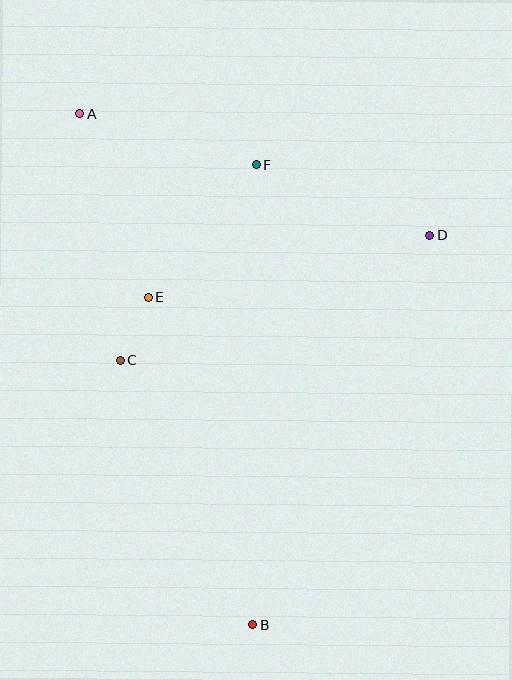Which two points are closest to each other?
Points C and E are closest to each other.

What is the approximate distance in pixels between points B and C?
The distance between B and C is approximately 296 pixels.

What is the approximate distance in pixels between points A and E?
The distance between A and E is approximately 196 pixels.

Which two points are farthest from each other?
Points A and B are farthest from each other.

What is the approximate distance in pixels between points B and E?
The distance between B and E is approximately 344 pixels.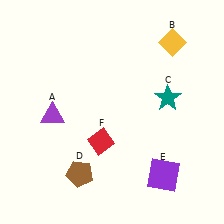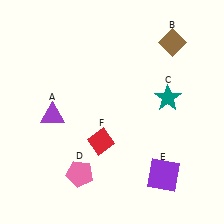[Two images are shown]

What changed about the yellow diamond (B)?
In Image 1, B is yellow. In Image 2, it changed to brown.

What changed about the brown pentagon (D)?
In Image 1, D is brown. In Image 2, it changed to pink.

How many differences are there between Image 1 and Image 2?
There are 2 differences between the two images.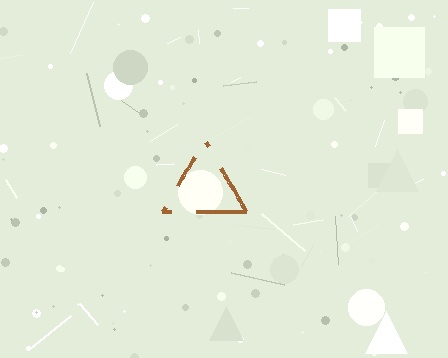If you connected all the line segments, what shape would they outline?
They would outline a triangle.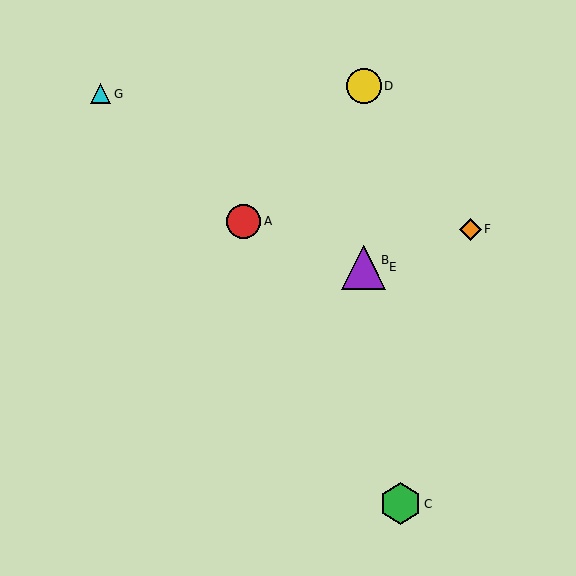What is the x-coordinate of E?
Object E is at x≈364.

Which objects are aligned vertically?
Objects B, D, E are aligned vertically.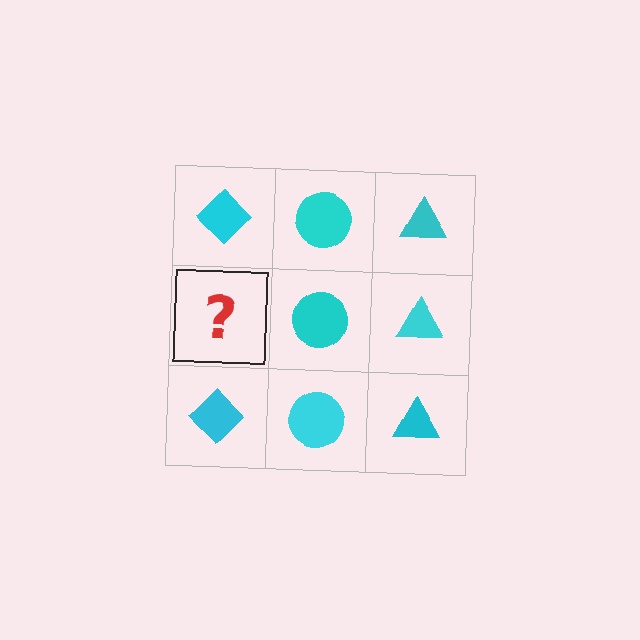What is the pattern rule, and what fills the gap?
The rule is that each column has a consistent shape. The gap should be filled with a cyan diamond.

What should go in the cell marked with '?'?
The missing cell should contain a cyan diamond.